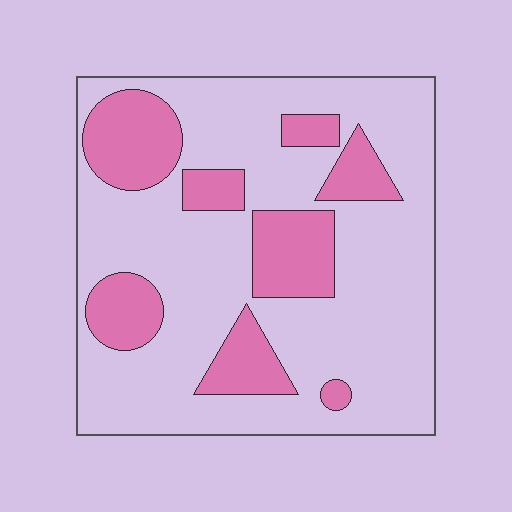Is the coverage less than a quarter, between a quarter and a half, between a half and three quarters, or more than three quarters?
Between a quarter and a half.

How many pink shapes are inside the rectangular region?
8.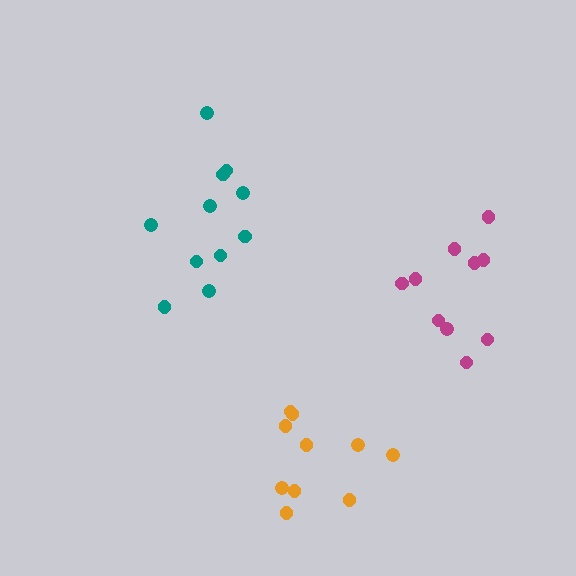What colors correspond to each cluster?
The clusters are colored: teal, orange, magenta.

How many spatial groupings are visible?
There are 3 spatial groupings.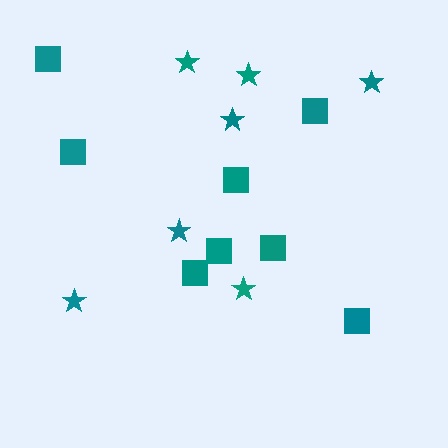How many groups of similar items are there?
There are 2 groups: one group of stars (7) and one group of squares (8).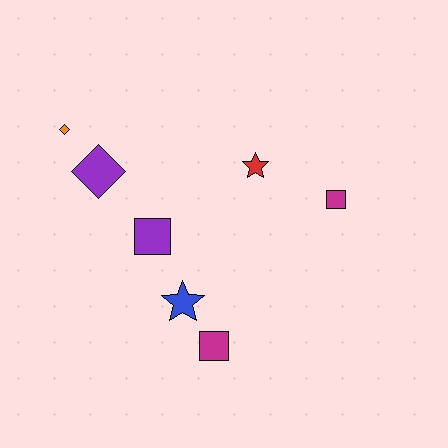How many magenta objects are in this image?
There are 2 magenta objects.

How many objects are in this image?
There are 7 objects.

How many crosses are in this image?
There are no crosses.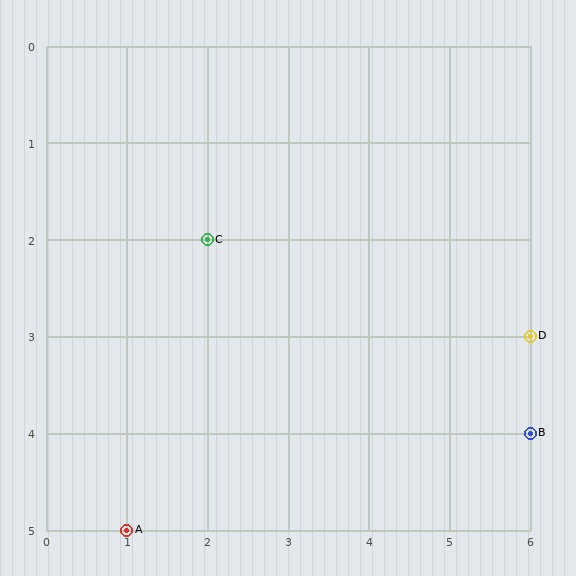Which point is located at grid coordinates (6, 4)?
Point B is at (6, 4).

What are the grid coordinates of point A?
Point A is at grid coordinates (1, 5).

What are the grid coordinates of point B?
Point B is at grid coordinates (6, 4).